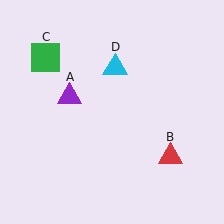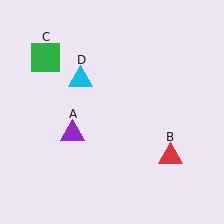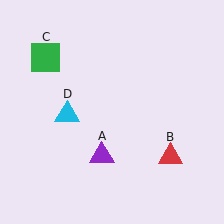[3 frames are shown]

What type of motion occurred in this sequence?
The purple triangle (object A), cyan triangle (object D) rotated counterclockwise around the center of the scene.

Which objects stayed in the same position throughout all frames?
Red triangle (object B) and green square (object C) remained stationary.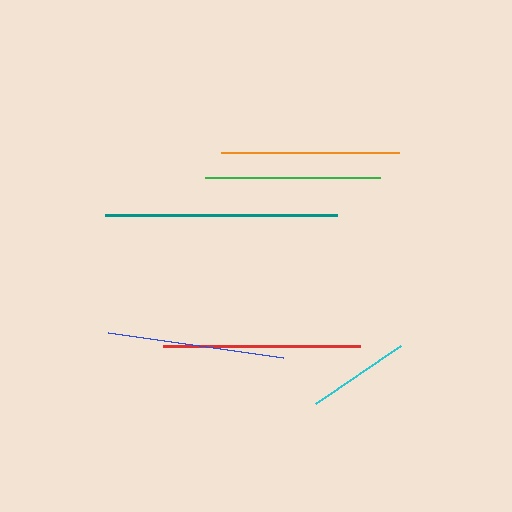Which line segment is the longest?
The teal line is the longest at approximately 232 pixels.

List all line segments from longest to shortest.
From longest to shortest: teal, red, orange, blue, green, cyan.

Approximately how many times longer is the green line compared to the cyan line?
The green line is approximately 1.7 times the length of the cyan line.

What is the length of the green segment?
The green segment is approximately 175 pixels long.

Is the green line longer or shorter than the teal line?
The teal line is longer than the green line.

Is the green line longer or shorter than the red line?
The red line is longer than the green line.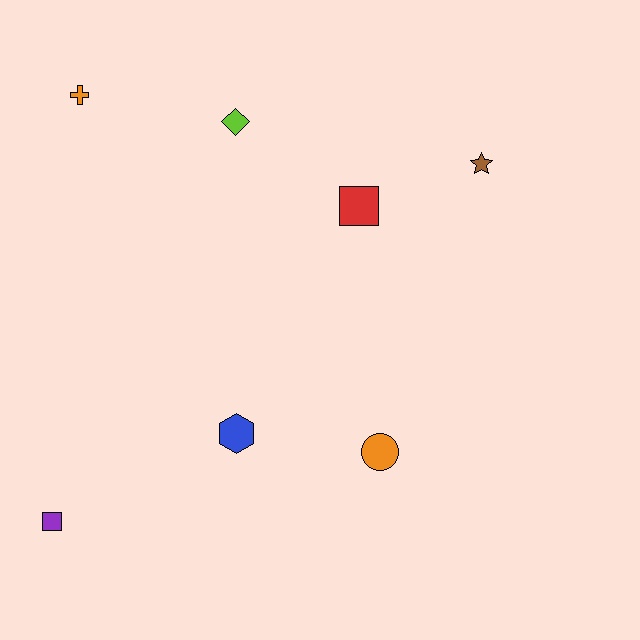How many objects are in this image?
There are 7 objects.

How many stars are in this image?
There is 1 star.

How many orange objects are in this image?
There are 2 orange objects.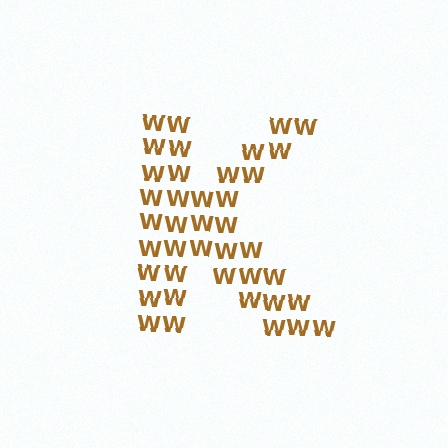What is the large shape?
The large shape is the letter K.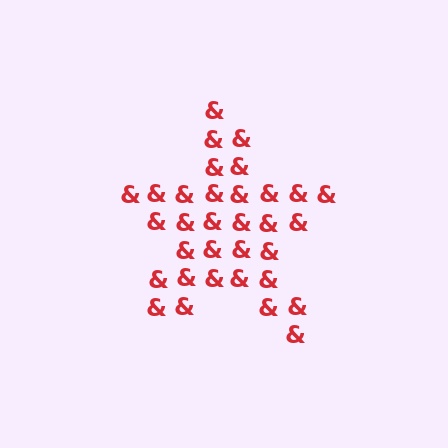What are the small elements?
The small elements are ampersands.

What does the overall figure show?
The overall figure shows a star.